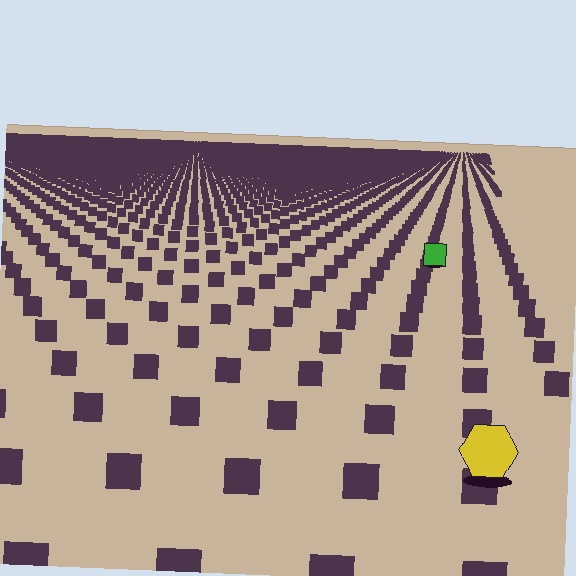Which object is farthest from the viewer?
The green square is farthest from the viewer. It appears smaller and the ground texture around it is denser.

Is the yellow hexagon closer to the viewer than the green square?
Yes. The yellow hexagon is closer — you can tell from the texture gradient: the ground texture is coarser near it.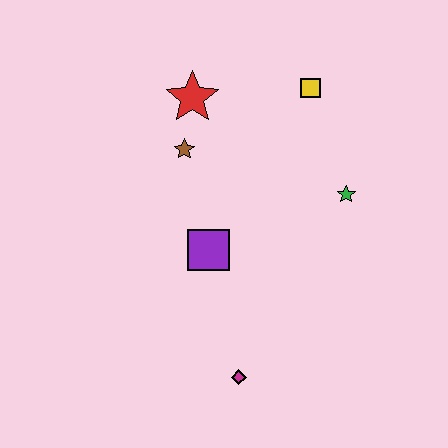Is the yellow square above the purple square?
Yes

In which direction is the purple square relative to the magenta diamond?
The purple square is above the magenta diamond.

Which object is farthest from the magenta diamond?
The yellow square is farthest from the magenta diamond.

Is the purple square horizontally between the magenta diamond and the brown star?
Yes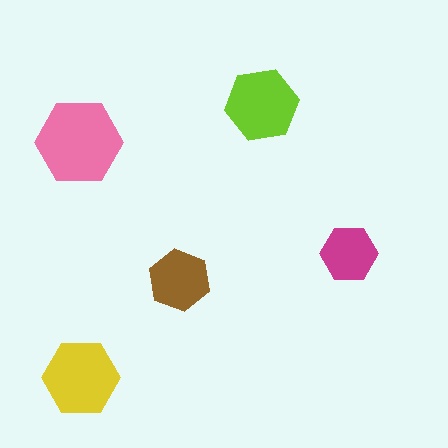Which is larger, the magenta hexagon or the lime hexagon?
The lime one.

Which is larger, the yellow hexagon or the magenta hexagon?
The yellow one.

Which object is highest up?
The lime hexagon is topmost.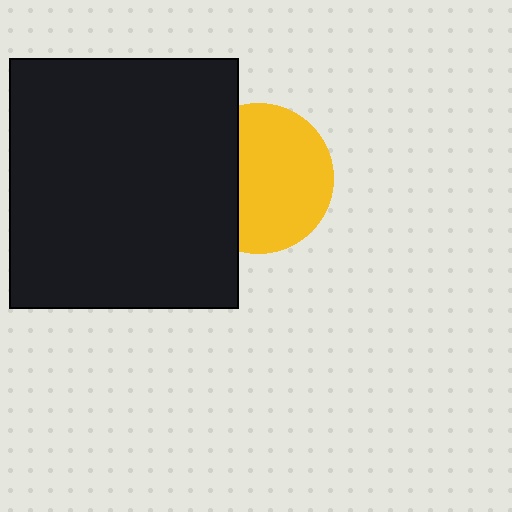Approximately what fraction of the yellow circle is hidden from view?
Roughly 34% of the yellow circle is hidden behind the black rectangle.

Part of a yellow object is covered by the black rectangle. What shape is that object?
It is a circle.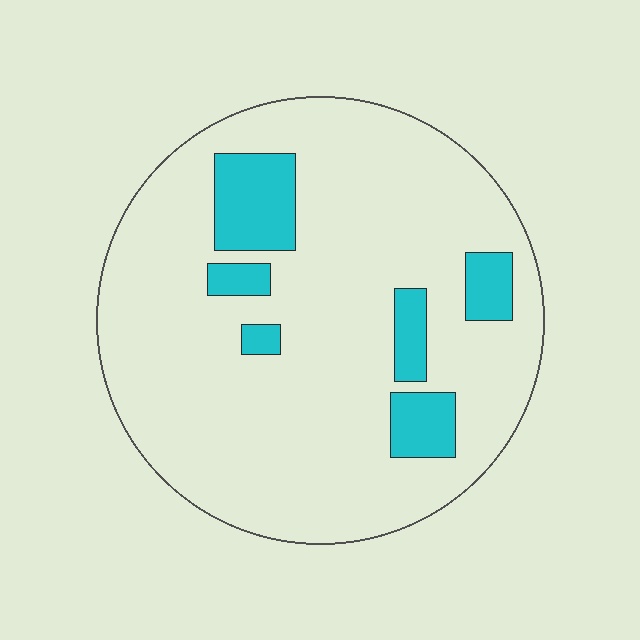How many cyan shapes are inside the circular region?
6.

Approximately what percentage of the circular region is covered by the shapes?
Approximately 15%.